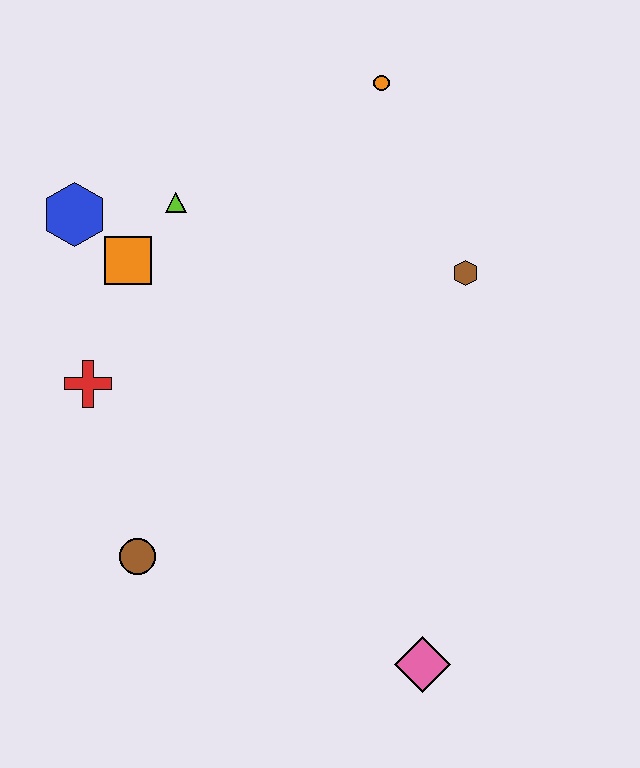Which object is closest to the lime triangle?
The orange square is closest to the lime triangle.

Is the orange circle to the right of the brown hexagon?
No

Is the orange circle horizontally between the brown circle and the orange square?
No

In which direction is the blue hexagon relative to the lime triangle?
The blue hexagon is to the left of the lime triangle.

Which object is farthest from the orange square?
The pink diamond is farthest from the orange square.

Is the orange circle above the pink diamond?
Yes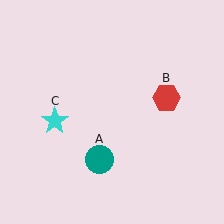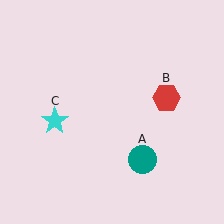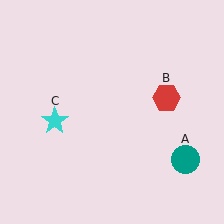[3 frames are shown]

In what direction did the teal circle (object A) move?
The teal circle (object A) moved right.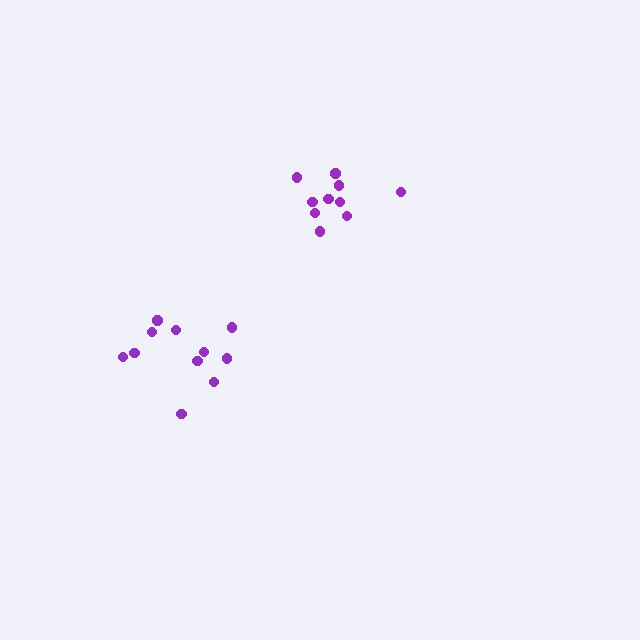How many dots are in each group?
Group 1: 10 dots, Group 2: 11 dots (21 total).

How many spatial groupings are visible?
There are 2 spatial groupings.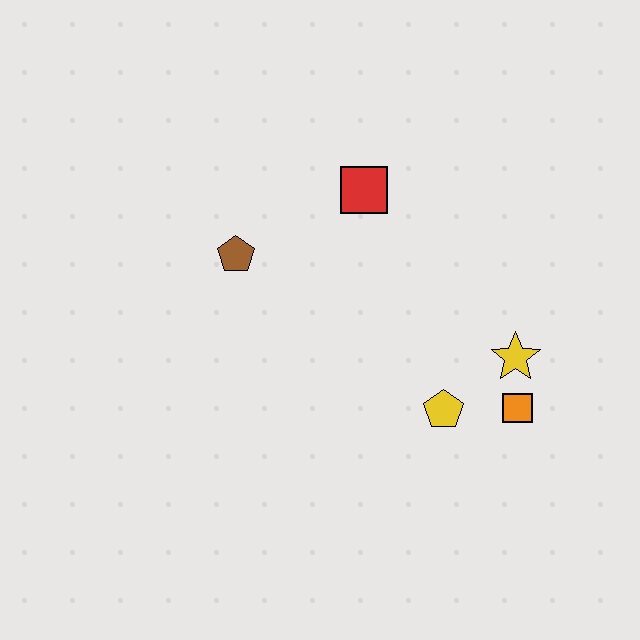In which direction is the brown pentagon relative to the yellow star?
The brown pentagon is to the left of the yellow star.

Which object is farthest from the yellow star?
The brown pentagon is farthest from the yellow star.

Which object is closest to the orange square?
The yellow star is closest to the orange square.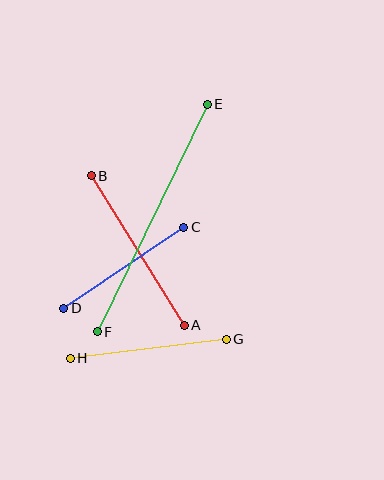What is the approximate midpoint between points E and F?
The midpoint is at approximately (152, 218) pixels.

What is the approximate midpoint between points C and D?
The midpoint is at approximately (124, 268) pixels.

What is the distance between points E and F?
The distance is approximately 253 pixels.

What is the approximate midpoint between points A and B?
The midpoint is at approximately (138, 251) pixels.